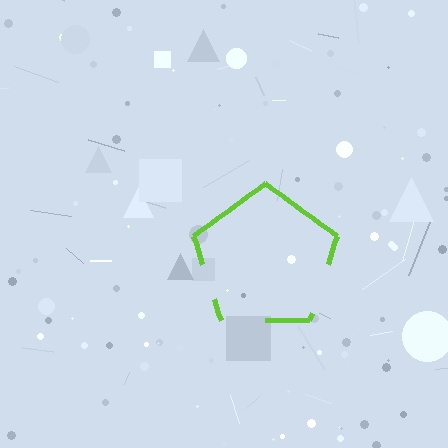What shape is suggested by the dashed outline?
The dashed outline suggests a pentagon.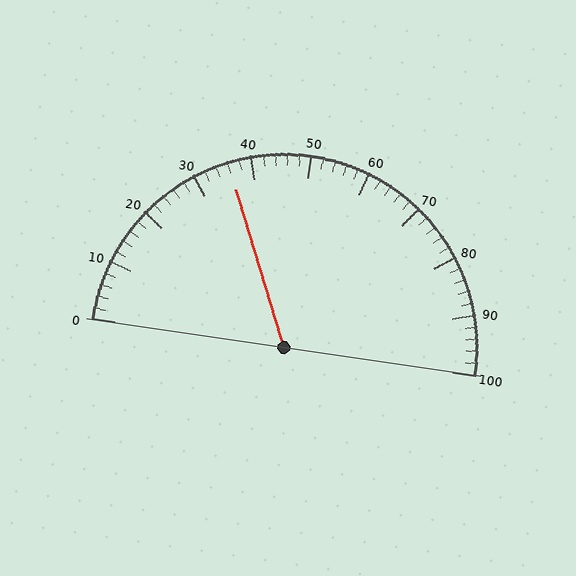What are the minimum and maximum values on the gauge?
The gauge ranges from 0 to 100.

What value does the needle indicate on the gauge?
The needle indicates approximately 36.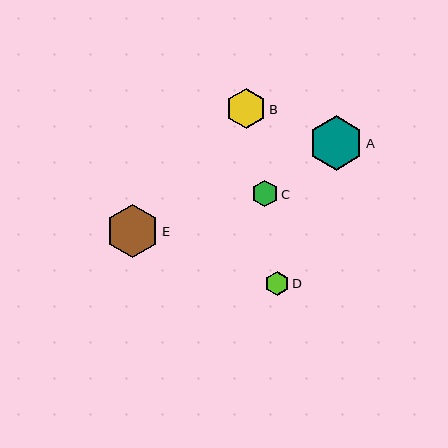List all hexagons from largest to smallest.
From largest to smallest: A, E, B, C, D.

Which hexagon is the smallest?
Hexagon D is the smallest with a size of approximately 24 pixels.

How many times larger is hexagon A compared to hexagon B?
Hexagon A is approximately 1.4 times the size of hexagon B.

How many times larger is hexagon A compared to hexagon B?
Hexagon A is approximately 1.4 times the size of hexagon B.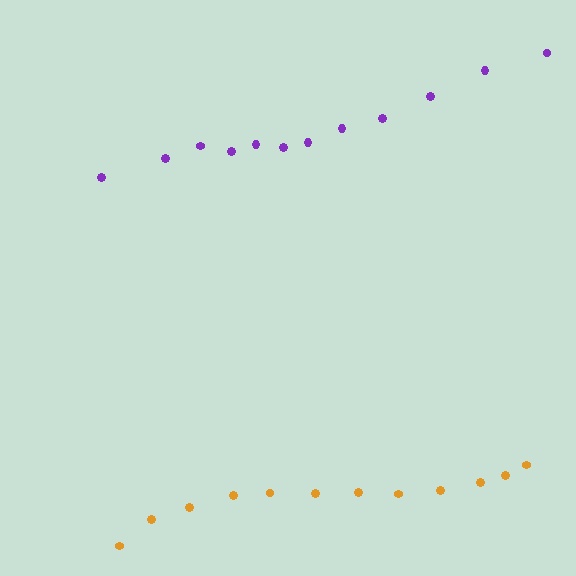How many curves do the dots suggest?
There are 2 distinct paths.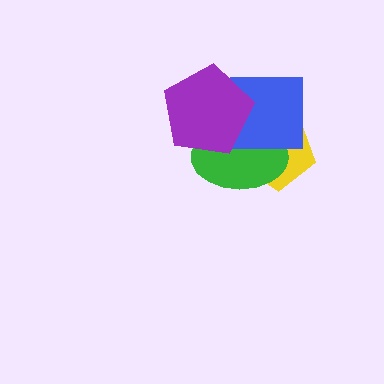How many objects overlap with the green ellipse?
3 objects overlap with the green ellipse.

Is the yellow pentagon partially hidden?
Yes, it is partially covered by another shape.